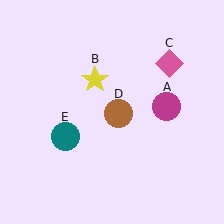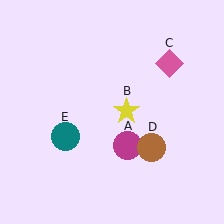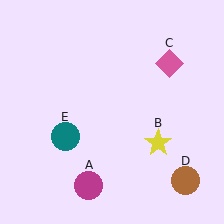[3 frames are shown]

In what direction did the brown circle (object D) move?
The brown circle (object D) moved down and to the right.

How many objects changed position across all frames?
3 objects changed position: magenta circle (object A), yellow star (object B), brown circle (object D).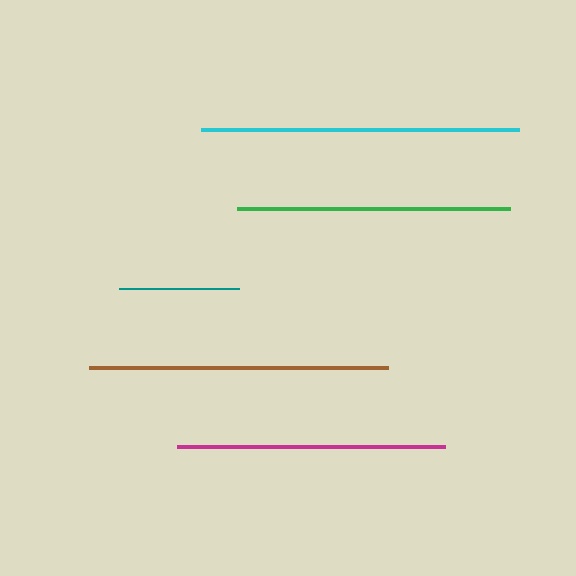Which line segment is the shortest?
The teal line is the shortest at approximately 119 pixels.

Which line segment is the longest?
The cyan line is the longest at approximately 319 pixels.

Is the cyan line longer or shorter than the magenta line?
The cyan line is longer than the magenta line.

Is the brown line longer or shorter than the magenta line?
The brown line is longer than the magenta line.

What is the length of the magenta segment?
The magenta segment is approximately 268 pixels long.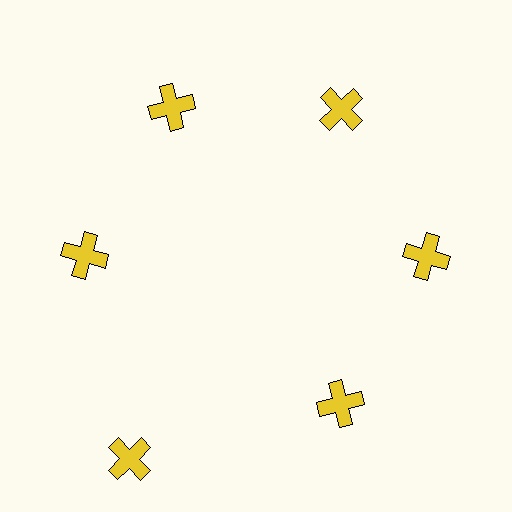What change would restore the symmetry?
The symmetry would be restored by moving it inward, back onto the ring so that all 6 crosses sit at equal angles and equal distance from the center.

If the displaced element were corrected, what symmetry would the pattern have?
It would have 6-fold rotational symmetry — the pattern would map onto itself every 60 degrees.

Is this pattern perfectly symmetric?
No. The 6 yellow crosses are arranged in a ring, but one element near the 7 o'clock position is pushed outward from the center, breaking the 6-fold rotational symmetry.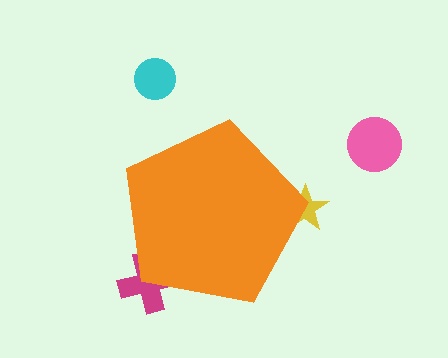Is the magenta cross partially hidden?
Yes, the magenta cross is partially hidden behind the orange pentagon.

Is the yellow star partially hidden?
Yes, the yellow star is partially hidden behind the orange pentagon.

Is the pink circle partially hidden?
No, the pink circle is fully visible.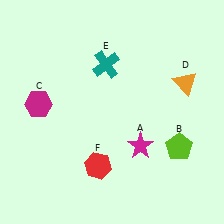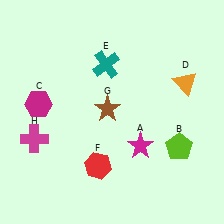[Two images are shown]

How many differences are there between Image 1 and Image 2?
There are 2 differences between the two images.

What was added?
A brown star (G), a magenta cross (H) were added in Image 2.